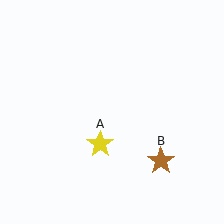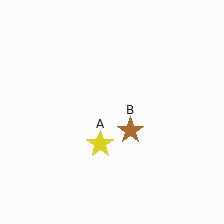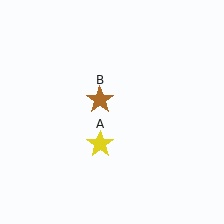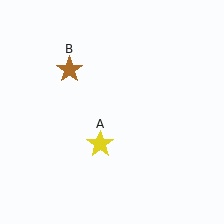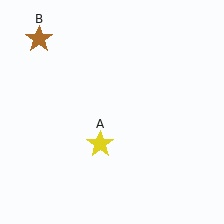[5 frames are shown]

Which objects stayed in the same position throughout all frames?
Yellow star (object A) remained stationary.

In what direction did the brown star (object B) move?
The brown star (object B) moved up and to the left.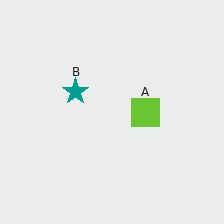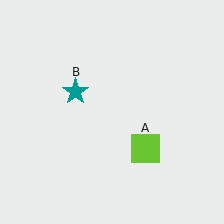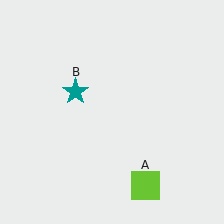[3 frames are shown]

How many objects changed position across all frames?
1 object changed position: lime square (object A).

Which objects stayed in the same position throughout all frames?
Teal star (object B) remained stationary.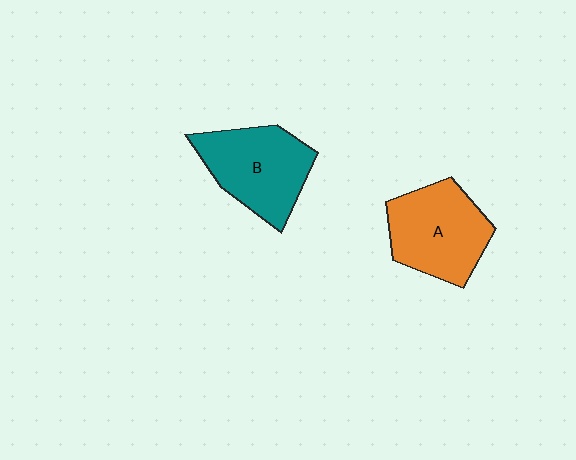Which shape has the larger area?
Shape A (orange).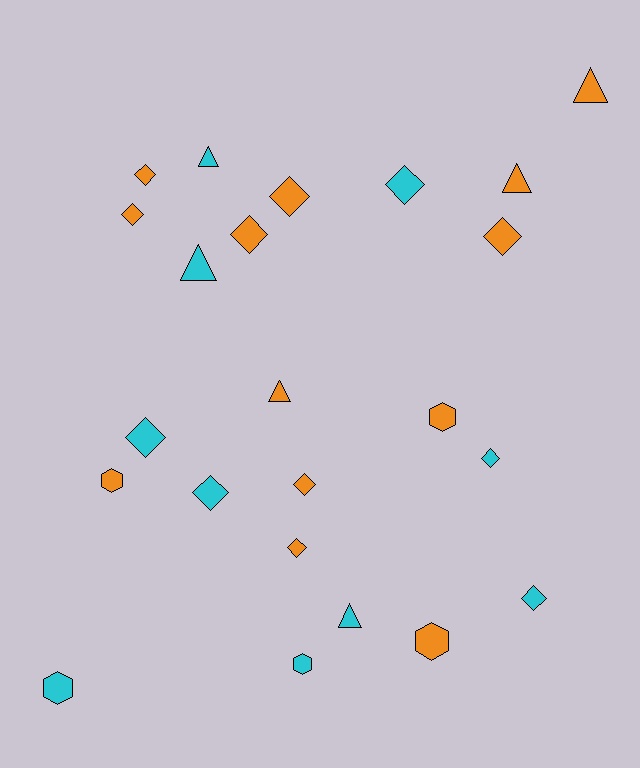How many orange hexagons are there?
There are 3 orange hexagons.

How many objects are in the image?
There are 23 objects.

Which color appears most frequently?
Orange, with 13 objects.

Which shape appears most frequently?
Diamond, with 12 objects.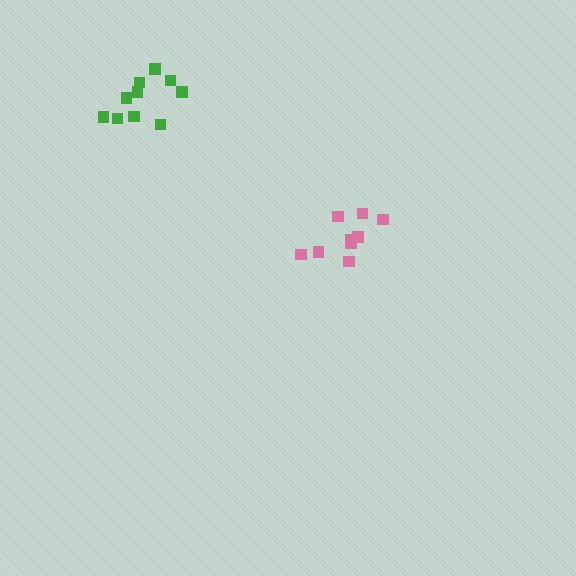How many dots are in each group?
Group 1: 9 dots, Group 2: 10 dots (19 total).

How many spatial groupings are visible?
There are 2 spatial groupings.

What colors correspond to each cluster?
The clusters are colored: pink, green.